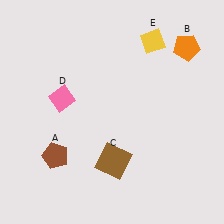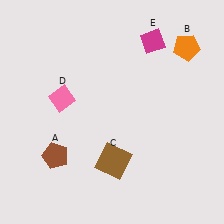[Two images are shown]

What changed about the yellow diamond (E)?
In Image 1, E is yellow. In Image 2, it changed to magenta.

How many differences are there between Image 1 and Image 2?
There is 1 difference between the two images.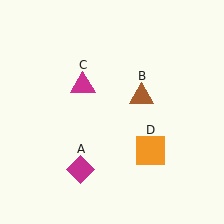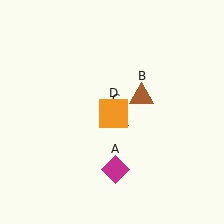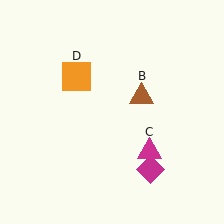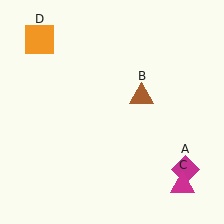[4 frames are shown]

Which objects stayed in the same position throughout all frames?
Brown triangle (object B) remained stationary.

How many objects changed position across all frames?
3 objects changed position: magenta diamond (object A), magenta triangle (object C), orange square (object D).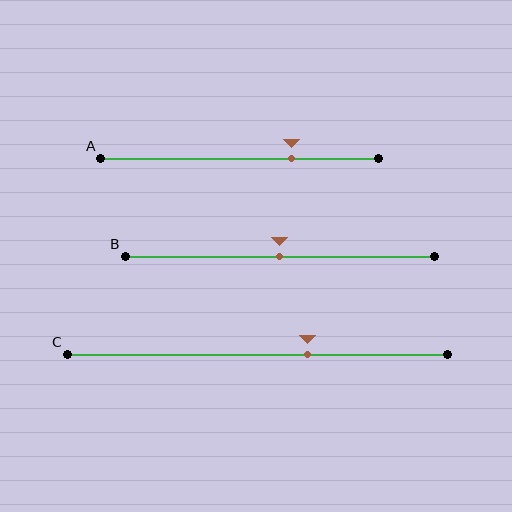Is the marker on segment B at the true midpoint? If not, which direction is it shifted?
Yes, the marker on segment B is at the true midpoint.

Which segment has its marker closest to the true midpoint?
Segment B has its marker closest to the true midpoint.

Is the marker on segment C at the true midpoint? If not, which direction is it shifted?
No, the marker on segment C is shifted to the right by about 13% of the segment length.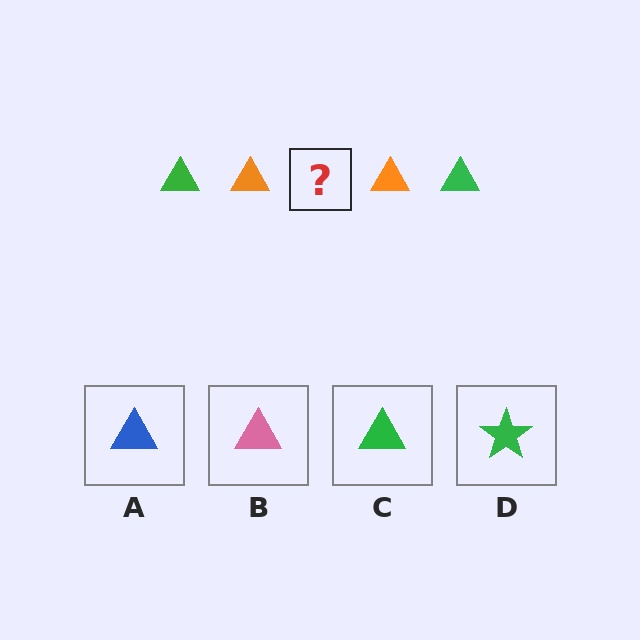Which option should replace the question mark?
Option C.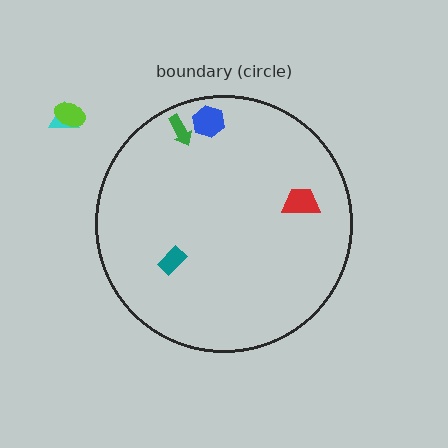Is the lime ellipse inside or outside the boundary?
Outside.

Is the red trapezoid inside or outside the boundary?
Inside.